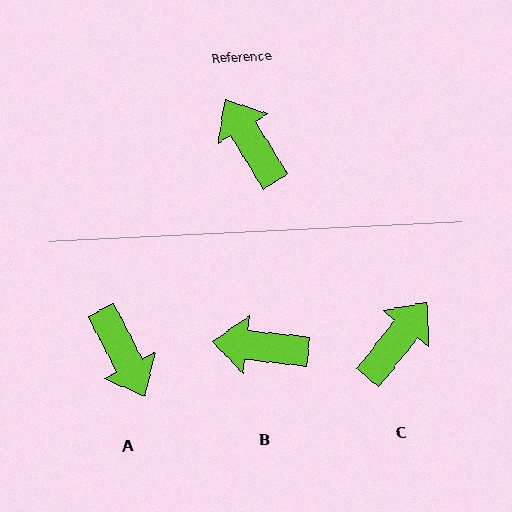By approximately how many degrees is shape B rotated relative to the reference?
Approximately 52 degrees counter-clockwise.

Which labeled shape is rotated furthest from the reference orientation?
A, about 176 degrees away.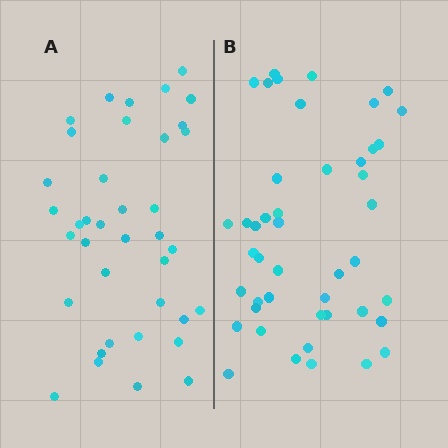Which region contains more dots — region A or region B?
Region B (the right region) has more dots.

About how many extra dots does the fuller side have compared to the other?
Region B has roughly 8 or so more dots than region A.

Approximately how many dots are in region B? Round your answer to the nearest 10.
About 40 dots. (The exact count is 45, which rounds to 40.)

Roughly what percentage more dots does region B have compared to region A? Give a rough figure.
About 20% more.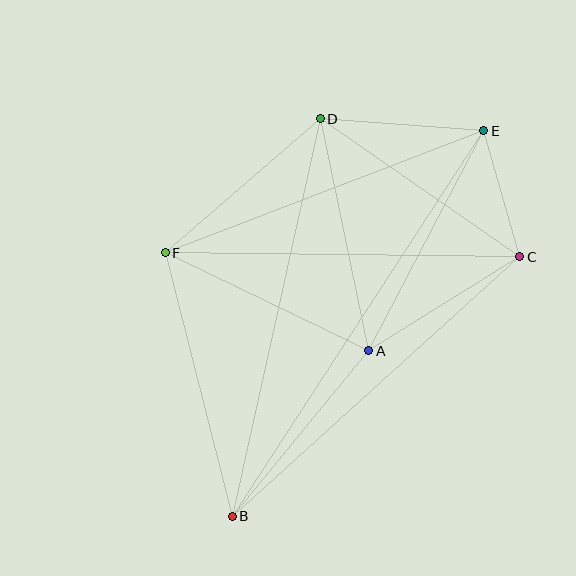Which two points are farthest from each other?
Points B and E are farthest from each other.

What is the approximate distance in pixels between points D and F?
The distance between D and F is approximately 205 pixels.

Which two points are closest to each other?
Points C and E are closest to each other.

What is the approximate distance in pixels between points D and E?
The distance between D and E is approximately 164 pixels.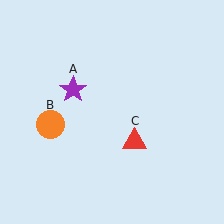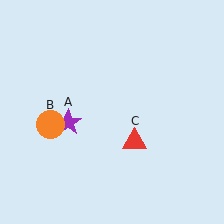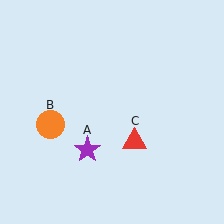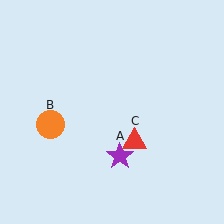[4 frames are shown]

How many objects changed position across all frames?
1 object changed position: purple star (object A).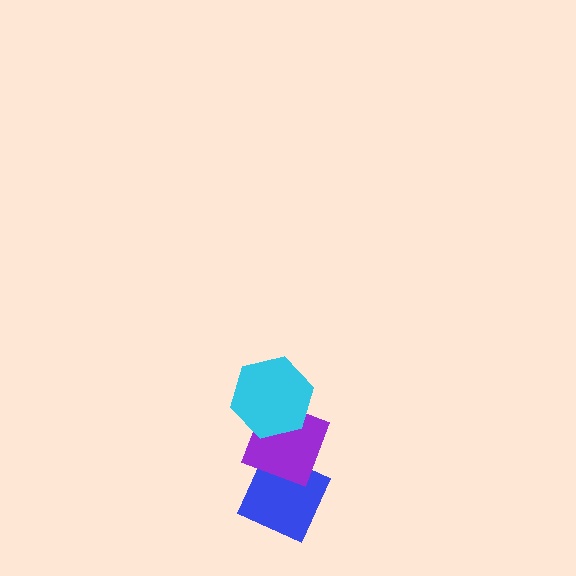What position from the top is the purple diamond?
The purple diamond is 2nd from the top.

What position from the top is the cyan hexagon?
The cyan hexagon is 1st from the top.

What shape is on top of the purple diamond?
The cyan hexagon is on top of the purple diamond.